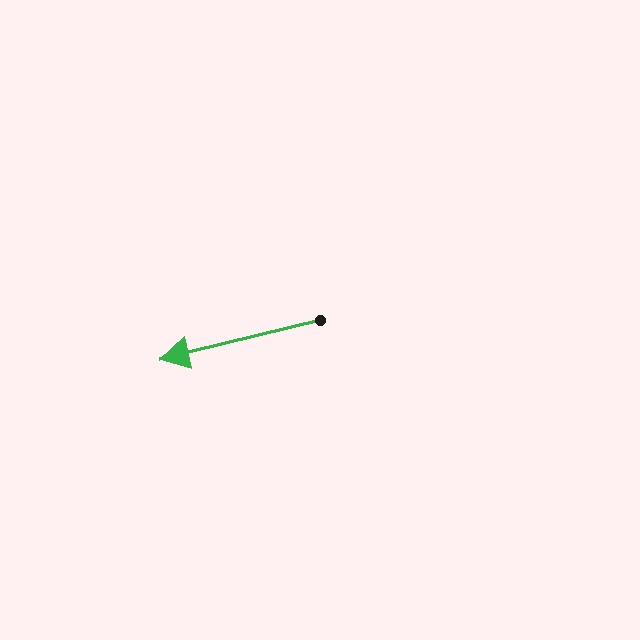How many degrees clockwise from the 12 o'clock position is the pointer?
Approximately 256 degrees.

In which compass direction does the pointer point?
West.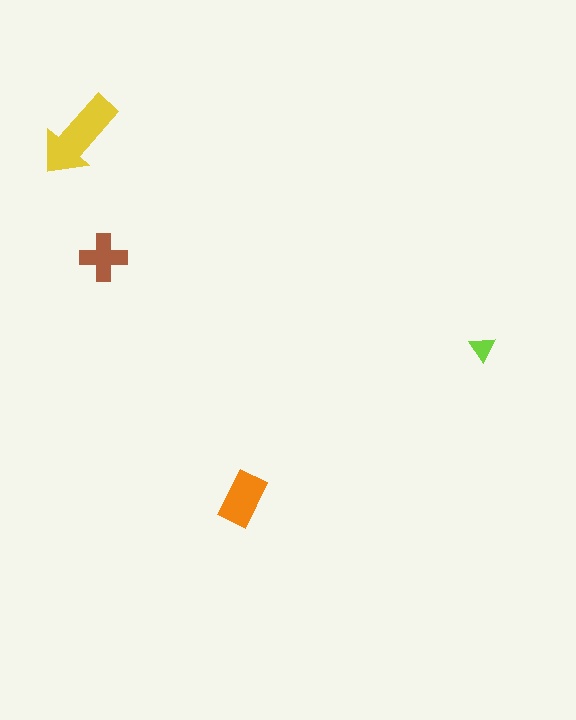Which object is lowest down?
The orange rectangle is bottommost.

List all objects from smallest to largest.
The lime triangle, the brown cross, the orange rectangle, the yellow arrow.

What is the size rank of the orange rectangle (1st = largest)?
2nd.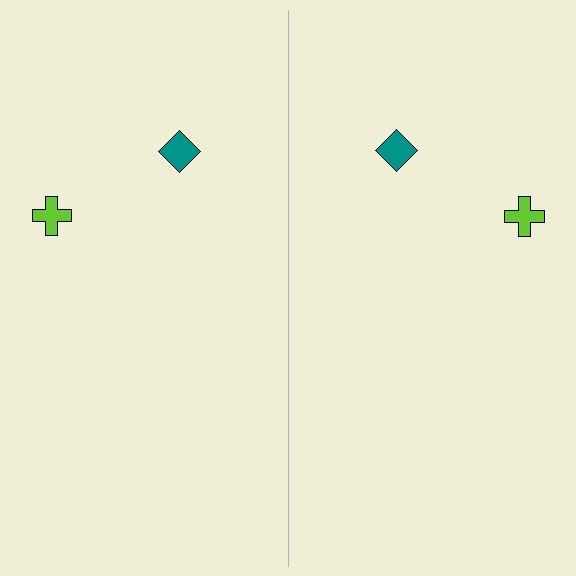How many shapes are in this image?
There are 4 shapes in this image.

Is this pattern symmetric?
Yes, this pattern has bilateral (reflection) symmetry.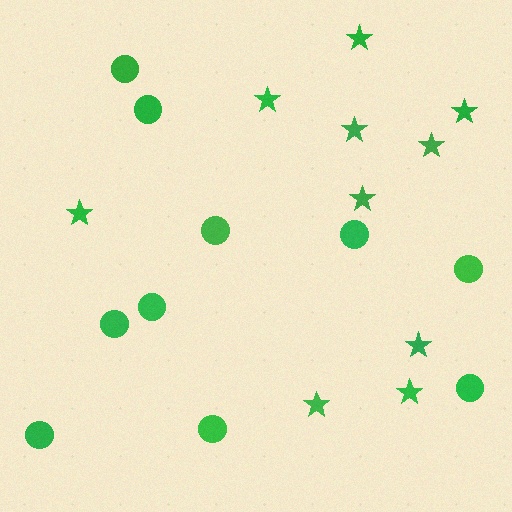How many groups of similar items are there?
There are 2 groups: one group of circles (10) and one group of stars (10).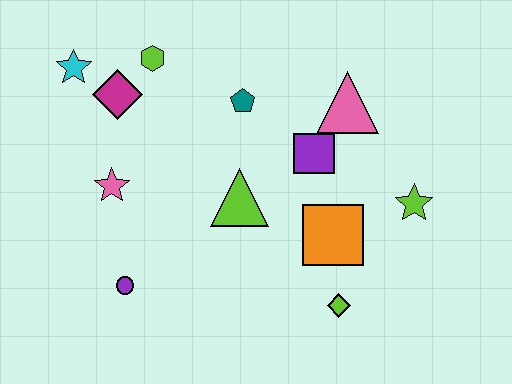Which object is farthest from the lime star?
The cyan star is farthest from the lime star.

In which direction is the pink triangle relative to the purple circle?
The pink triangle is to the right of the purple circle.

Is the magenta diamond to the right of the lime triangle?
No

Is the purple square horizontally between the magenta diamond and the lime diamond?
Yes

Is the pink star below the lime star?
No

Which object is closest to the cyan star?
The magenta diamond is closest to the cyan star.